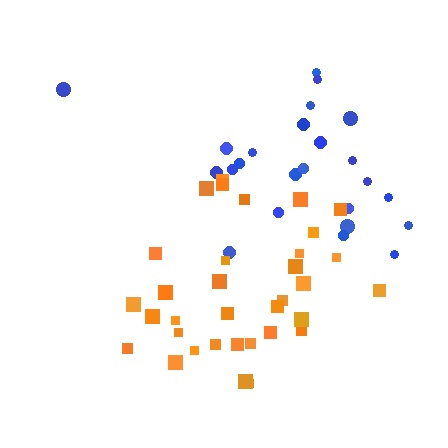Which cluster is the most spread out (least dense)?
Blue.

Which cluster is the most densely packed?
Orange.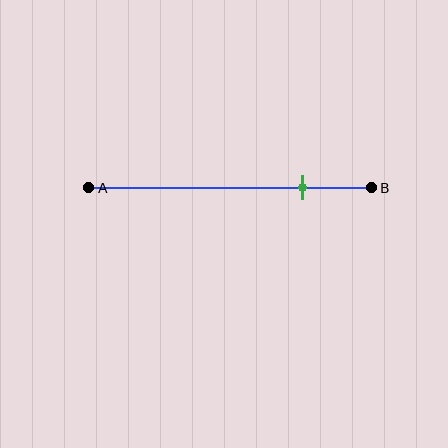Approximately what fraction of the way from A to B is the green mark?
The green mark is approximately 75% of the way from A to B.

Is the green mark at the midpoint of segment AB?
No, the mark is at about 75% from A, not at the 50% midpoint.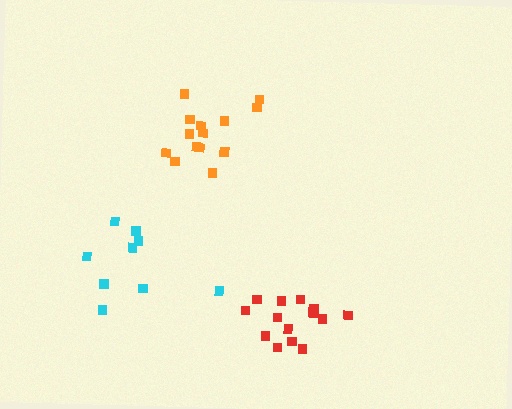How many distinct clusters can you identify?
There are 3 distinct clusters.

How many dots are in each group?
Group 1: 14 dots, Group 2: 14 dots, Group 3: 9 dots (37 total).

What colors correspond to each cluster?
The clusters are colored: orange, red, cyan.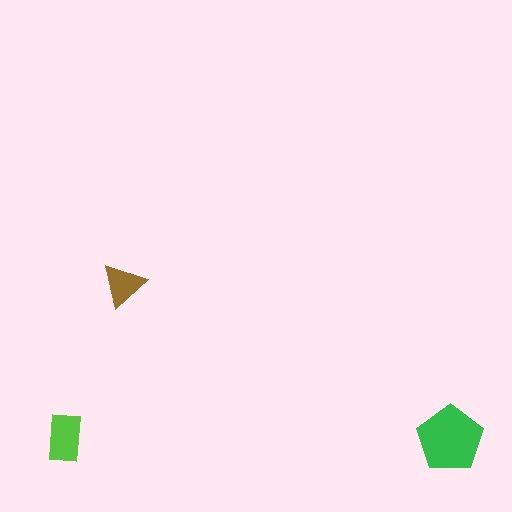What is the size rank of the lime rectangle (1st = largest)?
2nd.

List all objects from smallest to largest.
The brown triangle, the lime rectangle, the green pentagon.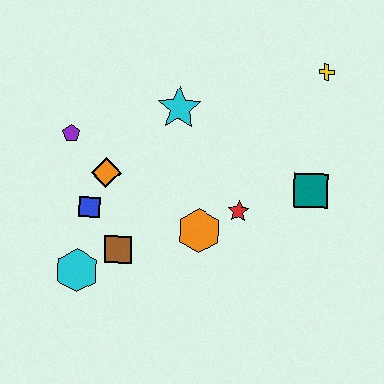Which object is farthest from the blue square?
The yellow cross is farthest from the blue square.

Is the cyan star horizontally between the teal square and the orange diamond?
Yes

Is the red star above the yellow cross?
No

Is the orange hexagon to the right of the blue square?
Yes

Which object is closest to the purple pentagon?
The orange diamond is closest to the purple pentagon.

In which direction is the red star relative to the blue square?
The red star is to the right of the blue square.